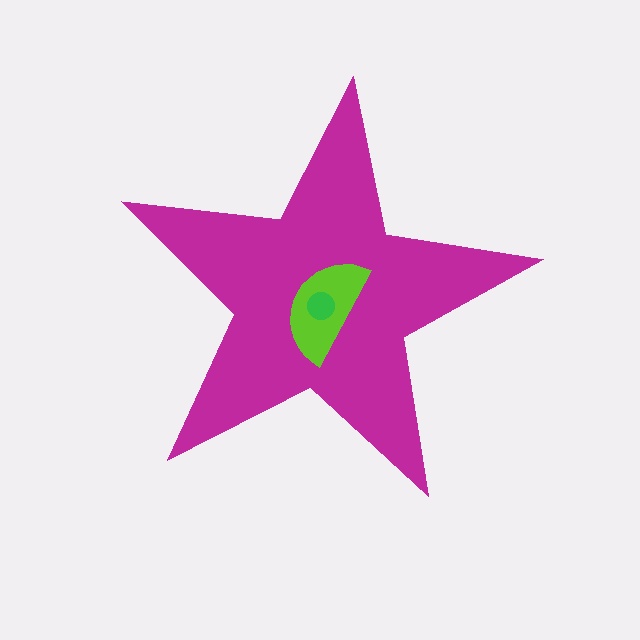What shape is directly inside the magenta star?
The lime semicircle.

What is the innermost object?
The green circle.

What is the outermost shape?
The magenta star.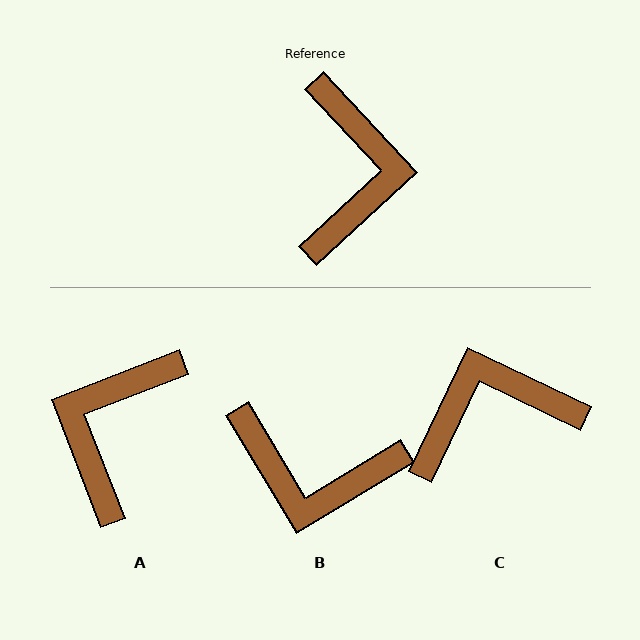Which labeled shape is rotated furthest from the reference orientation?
A, about 158 degrees away.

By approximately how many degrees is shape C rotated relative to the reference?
Approximately 111 degrees counter-clockwise.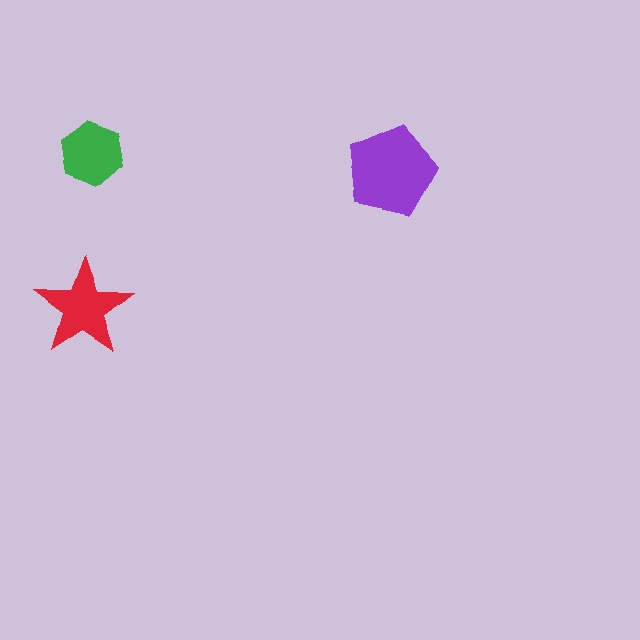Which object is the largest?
The purple pentagon.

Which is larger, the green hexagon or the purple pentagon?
The purple pentagon.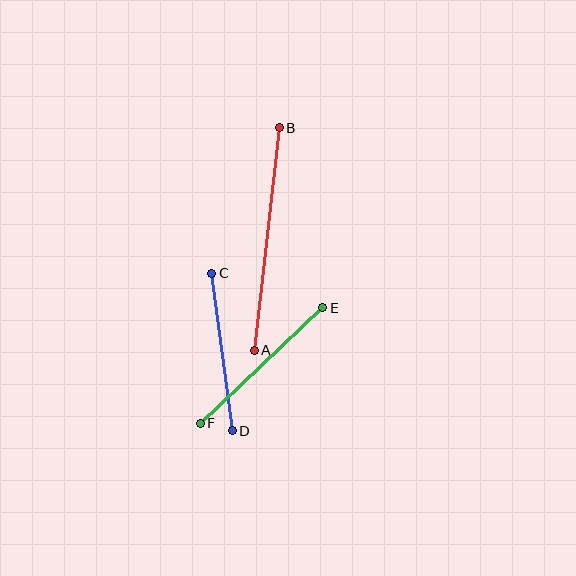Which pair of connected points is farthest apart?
Points A and B are farthest apart.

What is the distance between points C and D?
The distance is approximately 159 pixels.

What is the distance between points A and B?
The distance is approximately 224 pixels.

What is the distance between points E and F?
The distance is approximately 168 pixels.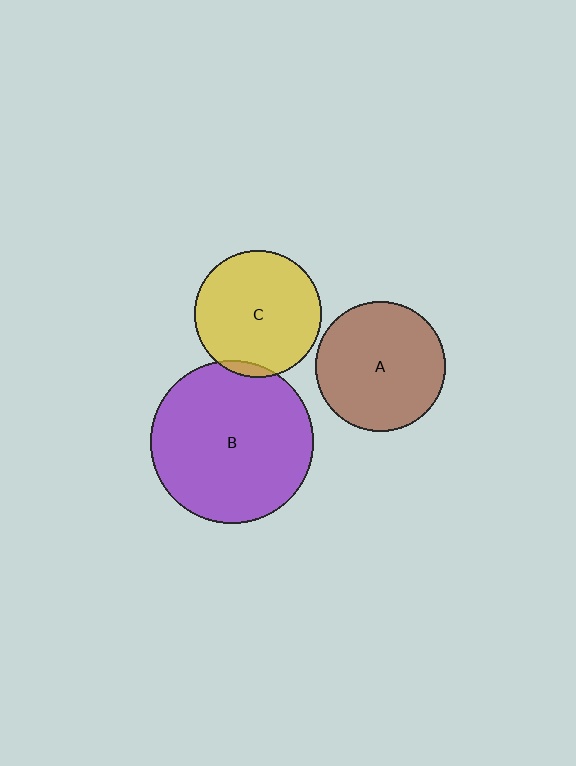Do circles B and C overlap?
Yes.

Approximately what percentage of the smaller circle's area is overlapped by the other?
Approximately 5%.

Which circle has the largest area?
Circle B (purple).